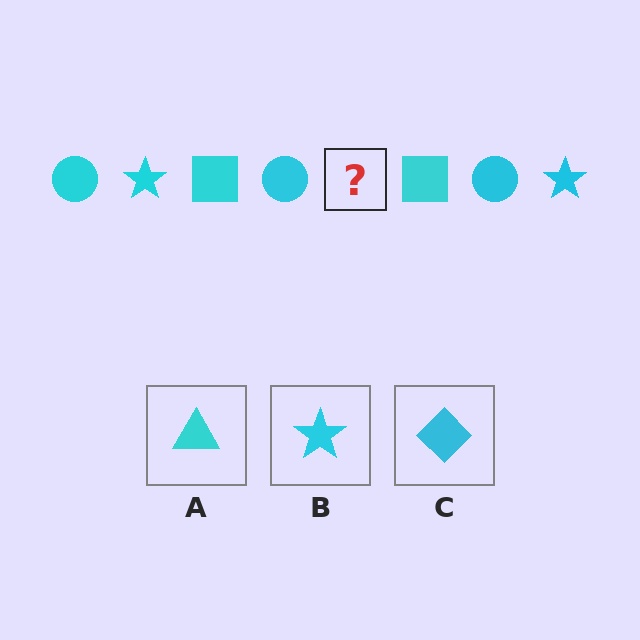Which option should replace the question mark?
Option B.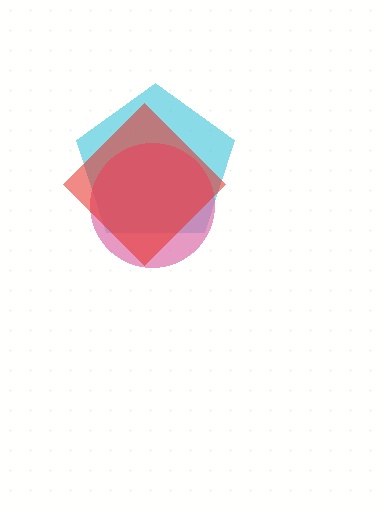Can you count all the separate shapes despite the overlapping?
Yes, there are 3 separate shapes.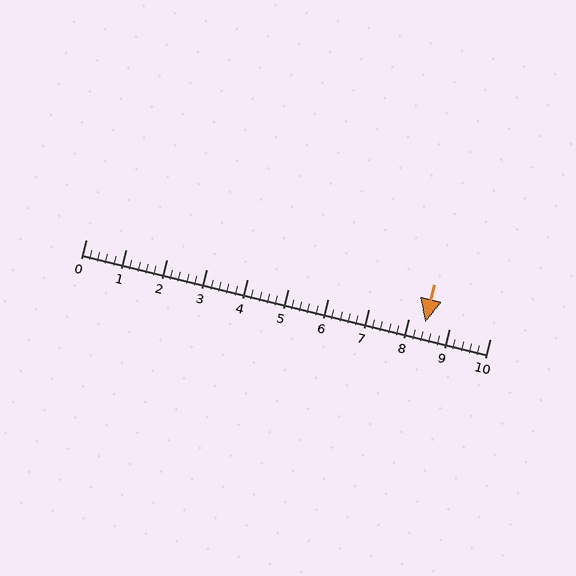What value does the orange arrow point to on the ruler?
The orange arrow points to approximately 8.4.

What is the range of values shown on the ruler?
The ruler shows values from 0 to 10.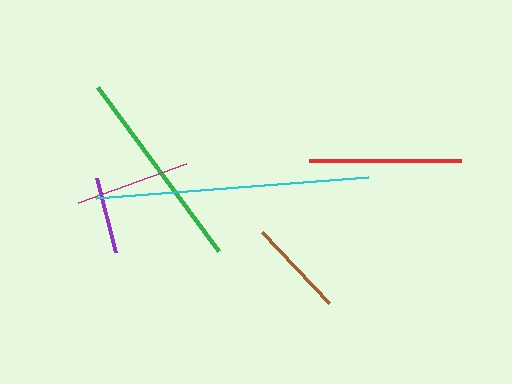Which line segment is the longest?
The cyan line is the longest at approximately 273 pixels.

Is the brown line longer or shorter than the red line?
The red line is longer than the brown line.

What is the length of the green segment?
The green segment is approximately 204 pixels long.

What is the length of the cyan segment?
The cyan segment is approximately 273 pixels long.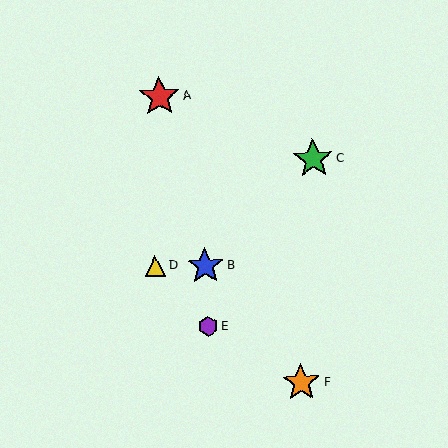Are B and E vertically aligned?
Yes, both are at x≈205.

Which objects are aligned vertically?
Objects B, E are aligned vertically.